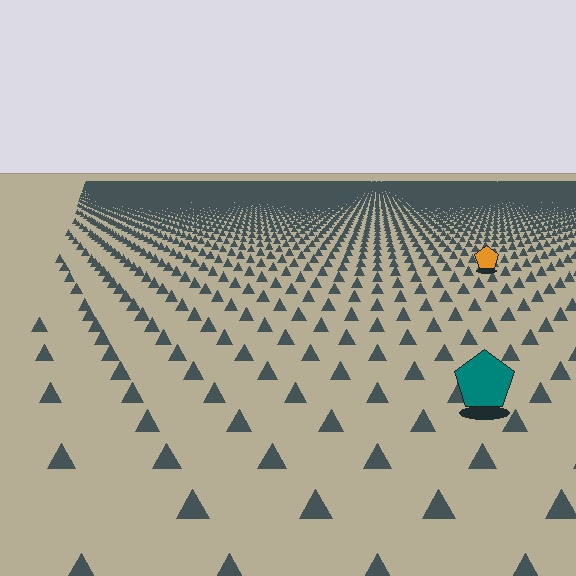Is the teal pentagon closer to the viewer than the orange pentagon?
Yes. The teal pentagon is closer — you can tell from the texture gradient: the ground texture is coarser near it.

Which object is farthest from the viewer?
The orange pentagon is farthest from the viewer. It appears smaller and the ground texture around it is denser.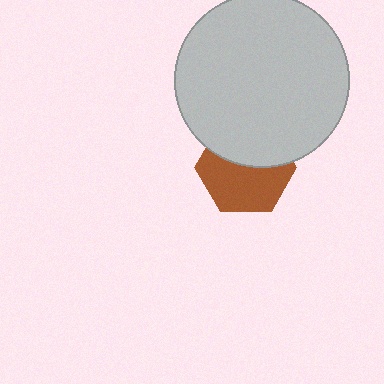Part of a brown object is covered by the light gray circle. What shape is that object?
It is a hexagon.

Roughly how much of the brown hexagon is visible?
About half of it is visible (roughly 57%).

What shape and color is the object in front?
The object in front is a light gray circle.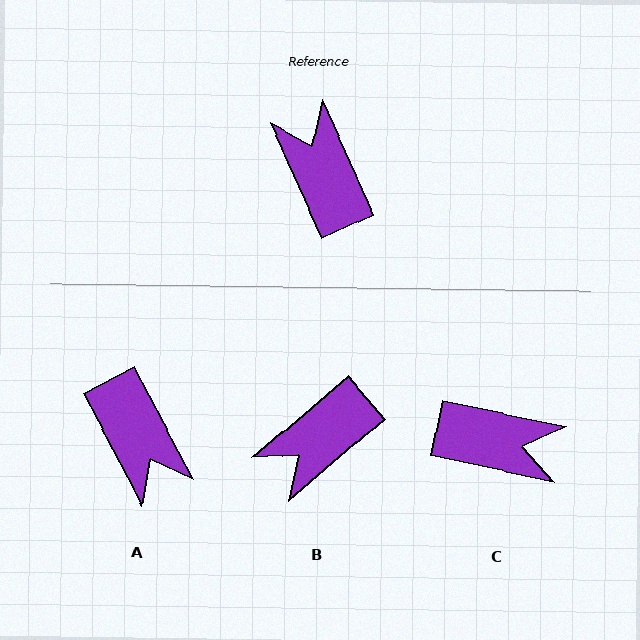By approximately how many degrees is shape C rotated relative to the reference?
Approximately 126 degrees clockwise.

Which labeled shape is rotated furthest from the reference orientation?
A, about 176 degrees away.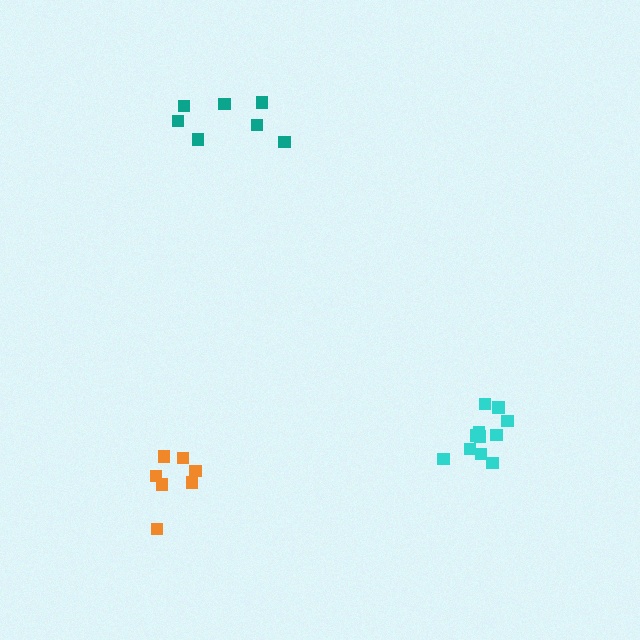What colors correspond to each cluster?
The clusters are colored: teal, cyan, orange.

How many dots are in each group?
Group 1: 7 dots, Group 2: 11 dots, Group 3: 7 dots (25 total).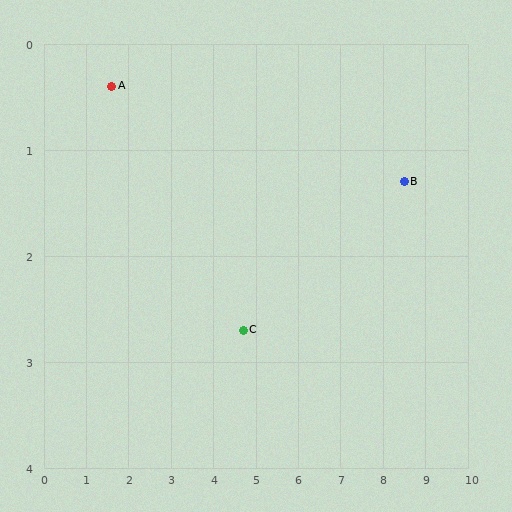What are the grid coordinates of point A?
Point A is at approximately (1.6, 0.4).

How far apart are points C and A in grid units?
Points C and A are about 3.9 grid units apart.